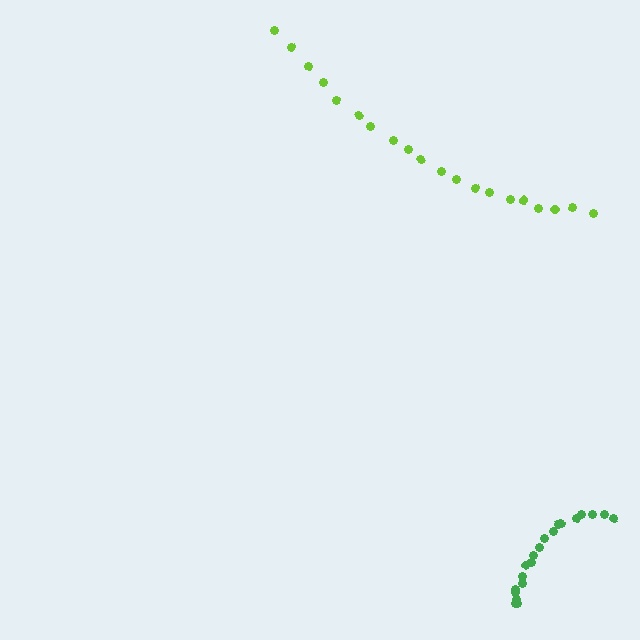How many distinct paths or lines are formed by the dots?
There are 2 distinct paths.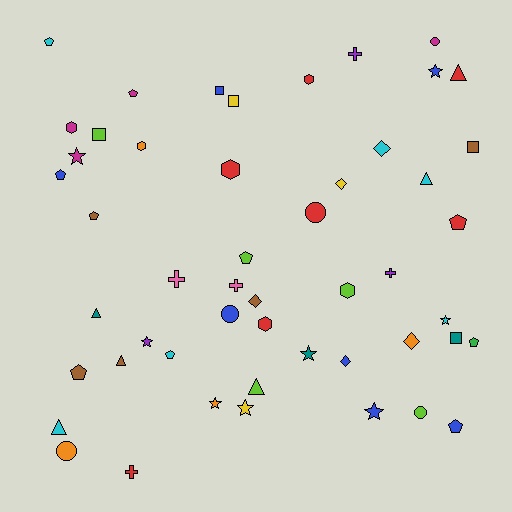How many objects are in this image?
There are 50 objects.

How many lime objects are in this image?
There are 5 lime objects.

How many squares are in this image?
There are 5 squares.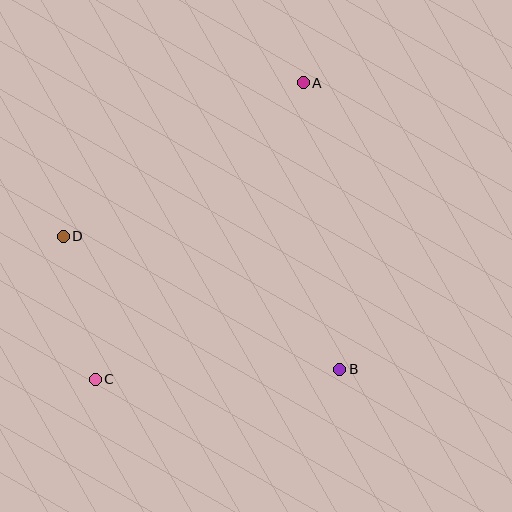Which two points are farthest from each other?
Points A and C are farthest from each other.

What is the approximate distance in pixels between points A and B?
The distance between A and B is approximately 289 pixels.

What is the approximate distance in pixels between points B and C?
The distance between B and C is approximately 245 pixels.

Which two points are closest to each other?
Points C and D are closest to each other.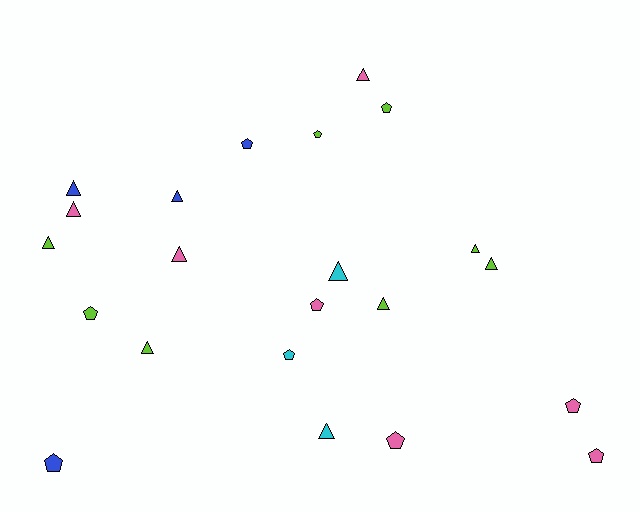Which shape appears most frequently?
Triangle, with 12 objects.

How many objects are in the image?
There are 22 objects.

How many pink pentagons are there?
There are 4 pink pentagons.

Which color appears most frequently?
Lime, with 8 objects.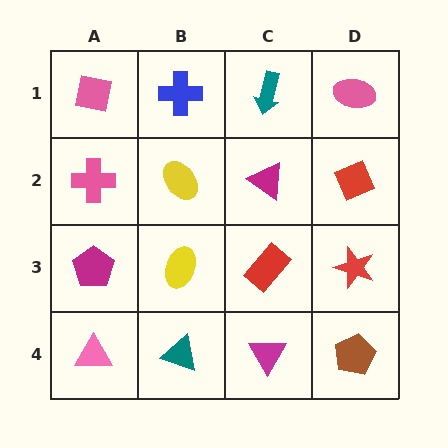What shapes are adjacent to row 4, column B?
A yellow ellipse (row 3, column B), a pink triangle (row 4, column A), a magenta triangle (row 4, column C).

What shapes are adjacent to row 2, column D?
A pink ellipse (row 1, column D), a red star (row 3, column D), a magenta triangle (row 2, column C).